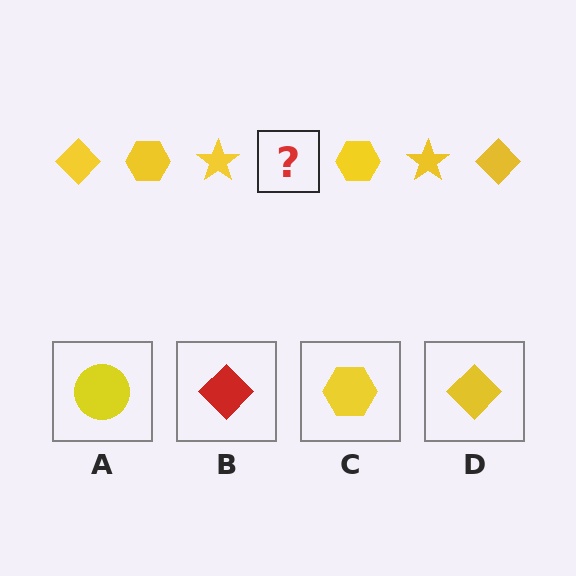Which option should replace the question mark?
Option D.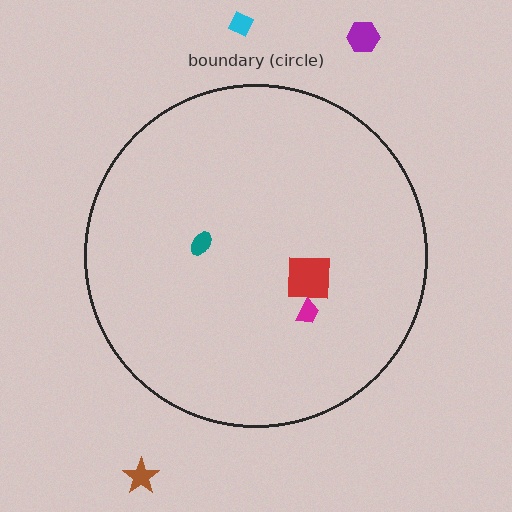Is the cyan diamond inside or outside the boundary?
Outside.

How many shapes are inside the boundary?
3 inside, 3 outside.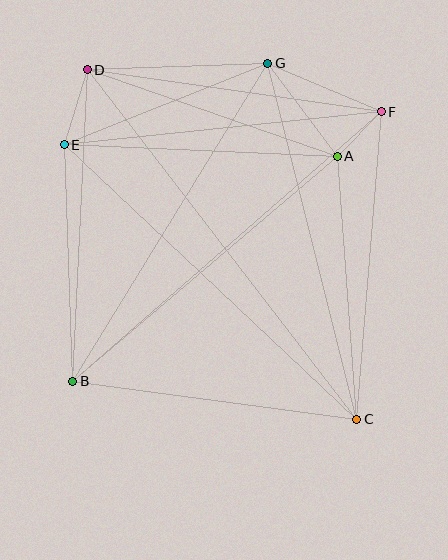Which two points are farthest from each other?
Points C and D are farthest from each other.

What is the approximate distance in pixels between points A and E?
The distance between A and E is approximately 273 pixels.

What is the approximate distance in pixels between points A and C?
The distance between A and C is approximately 264 pixels.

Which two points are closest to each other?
Points A and F are closest to each other.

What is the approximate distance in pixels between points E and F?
The distance between E and F is approximately 319 pixels.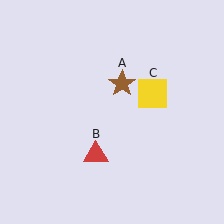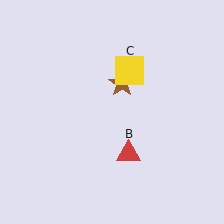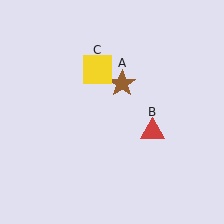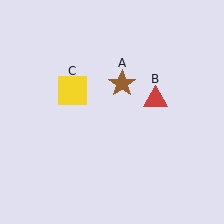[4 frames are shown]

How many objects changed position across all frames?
2 objects changed position: red triangle (object B), yellow square (object C).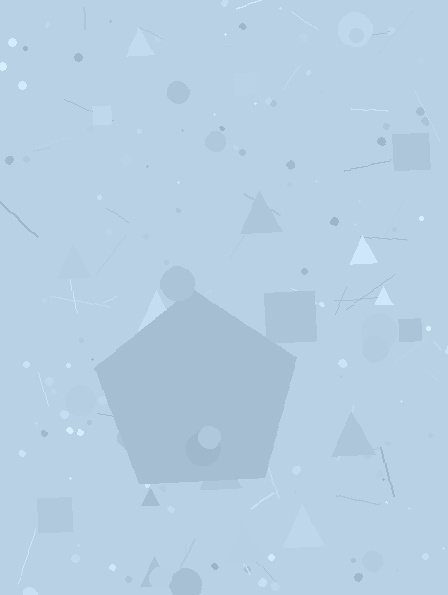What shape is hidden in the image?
A pentagon is hidden in the image.